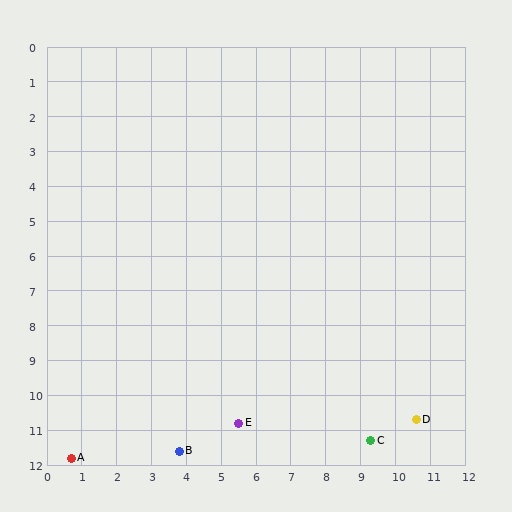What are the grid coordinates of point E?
Point E is at approximately (5.5, 10.8).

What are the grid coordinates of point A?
Point A is at approximately (0.7, 11.8).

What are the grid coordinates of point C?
Point C is at approximately (9.3, 11.3).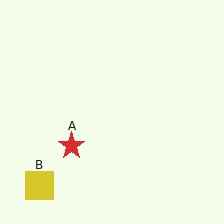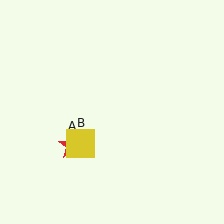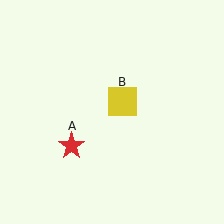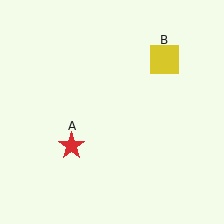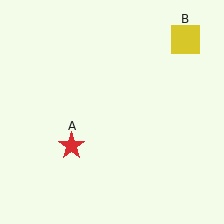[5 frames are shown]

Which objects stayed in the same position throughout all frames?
Red star (object A) remained stationary.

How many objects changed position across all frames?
1 object changed position: yellow square (object B).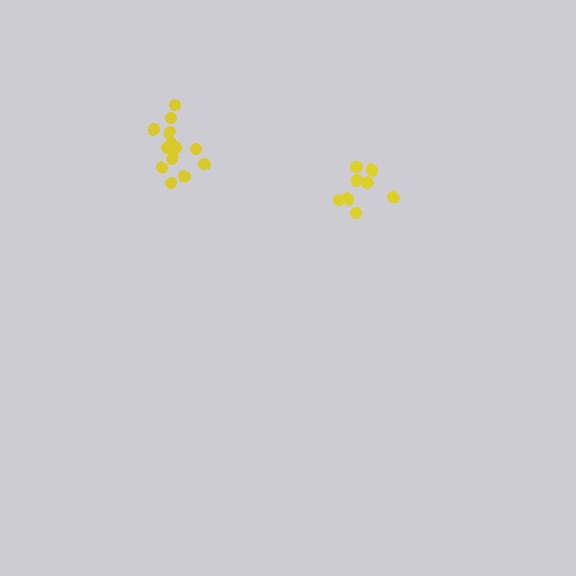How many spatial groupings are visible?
There are 2 spatial groupings.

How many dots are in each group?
Group 1: 8 dots, Group 2: 13 dots (21 total).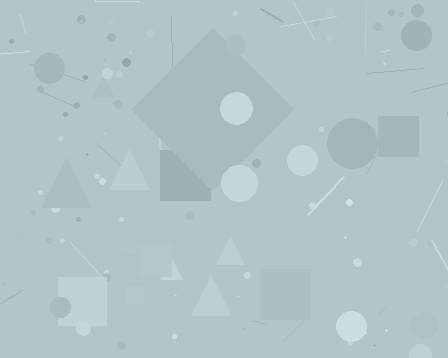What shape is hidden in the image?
A diamond is hidden in the image.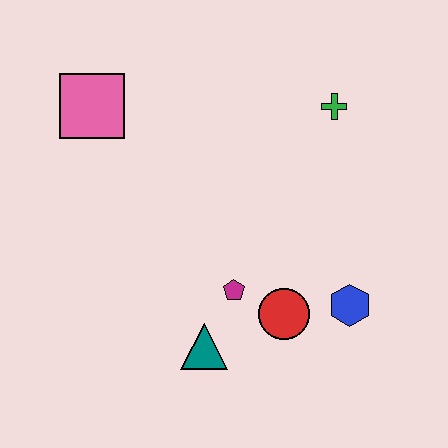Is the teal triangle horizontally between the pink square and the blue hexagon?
Yes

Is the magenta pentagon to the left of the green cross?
Yes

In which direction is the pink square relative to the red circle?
The pink square is above the red circle.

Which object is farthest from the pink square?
The blue hexagon is farthest from the pink square.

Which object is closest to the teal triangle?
The magenta pentagon is closest to the teal triangle.